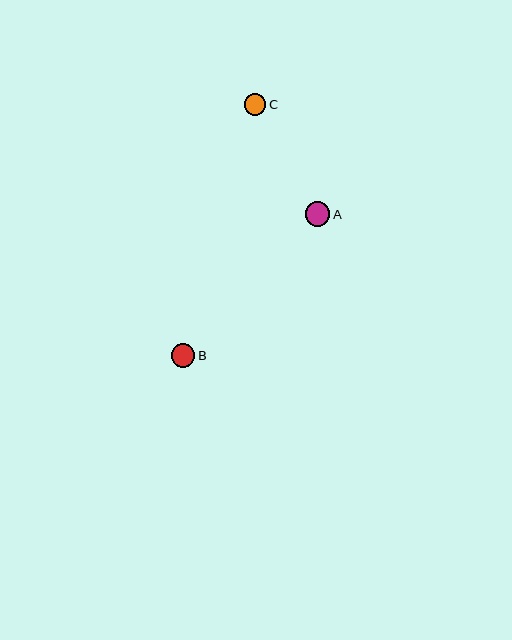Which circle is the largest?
Circle A is the largest with a size of approximately 25 pixels.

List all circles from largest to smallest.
From largest to smallest: A, B, C.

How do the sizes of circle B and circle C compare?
Circle B and circle C are approximately the same size.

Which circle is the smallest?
Circle C is the smallest with a size of approximately 22 pixels.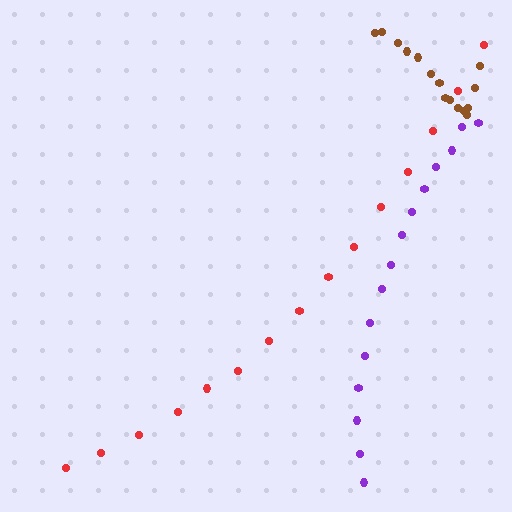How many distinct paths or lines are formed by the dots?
There are 3 distinct paths.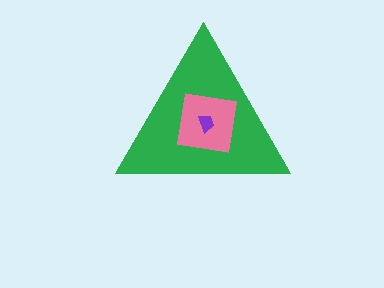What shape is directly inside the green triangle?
The pink square.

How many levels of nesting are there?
3.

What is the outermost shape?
The green triangle.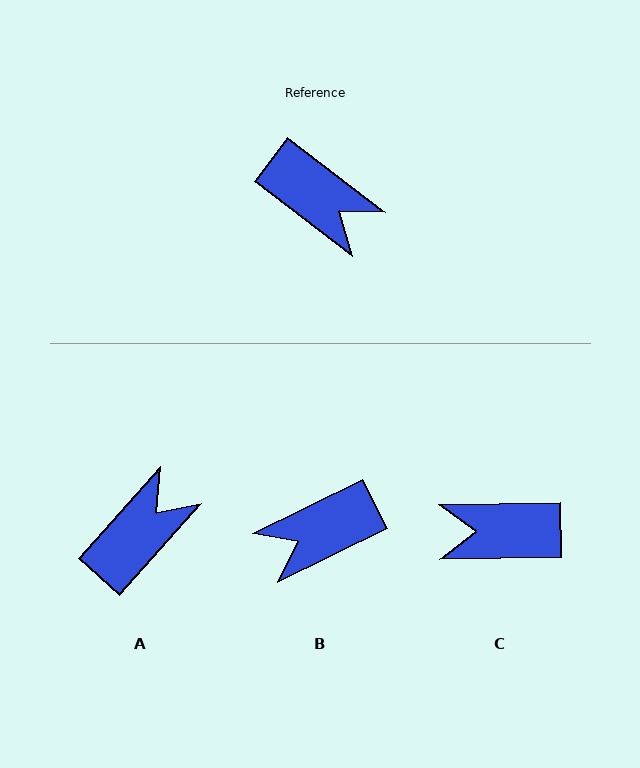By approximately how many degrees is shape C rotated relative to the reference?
Approximately 142 degrees clockwise.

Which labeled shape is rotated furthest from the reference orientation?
C, about 142 degrees away.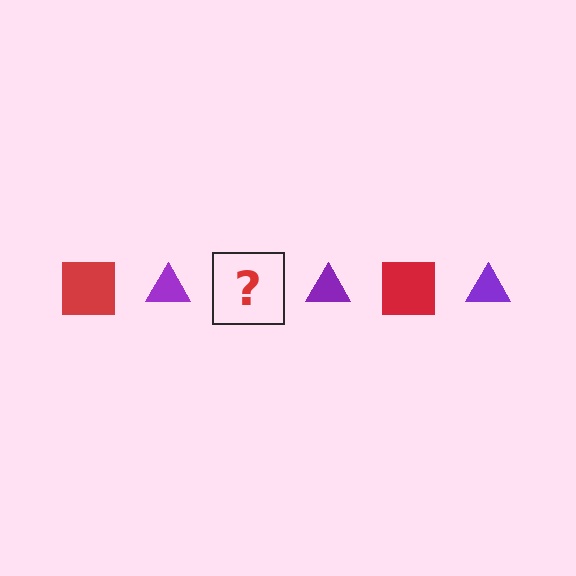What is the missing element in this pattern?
The missing element is a red square.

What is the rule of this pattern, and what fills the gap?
The rule is that the pattern alternates between red square and purple triangle. The gap should be filled with a red square.